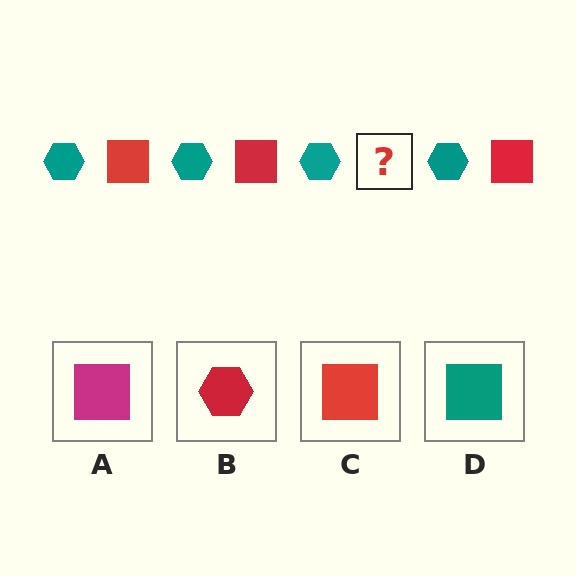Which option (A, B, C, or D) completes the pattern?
C.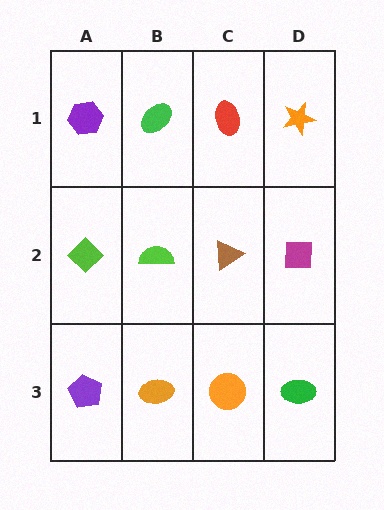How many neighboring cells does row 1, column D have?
2.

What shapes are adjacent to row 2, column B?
A green ellipse (row 1, column B), an orange ellipse (row 3, column B), a lime diamond (row 2, column A), a brown triangle (row 2, column C).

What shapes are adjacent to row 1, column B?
A lime semicircle (row 2, column B), a purple hexagon (row 1, column A), a red ellipse (row 1, column C).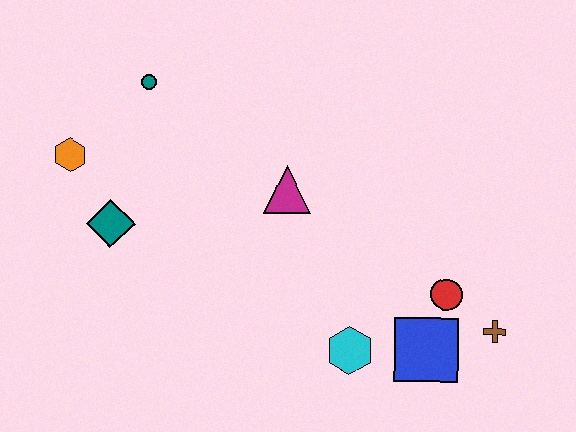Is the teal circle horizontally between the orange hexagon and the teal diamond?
No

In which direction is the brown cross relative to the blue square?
The brown cross is to the right of the blue square.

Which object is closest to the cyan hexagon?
The blue square is closest to the cyan hexagon.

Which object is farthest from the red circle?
The orange hexagon is farthest from the red circle.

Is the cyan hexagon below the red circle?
Yes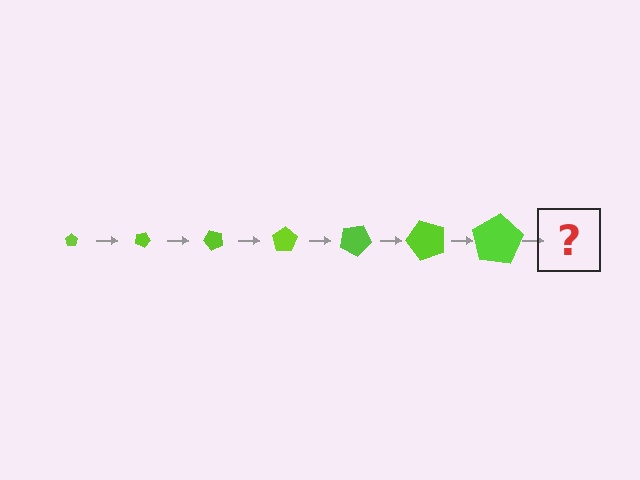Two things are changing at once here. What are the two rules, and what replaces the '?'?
The two rules are that the pentagon grows larger each step and it rotates 25 degrees each step. The '?' should be a pentagon, larger than the previous one and rotated 175 degrees from the start.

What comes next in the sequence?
The next element should be a pentagon, larger than the previous one and rotated 175 degrees from the start.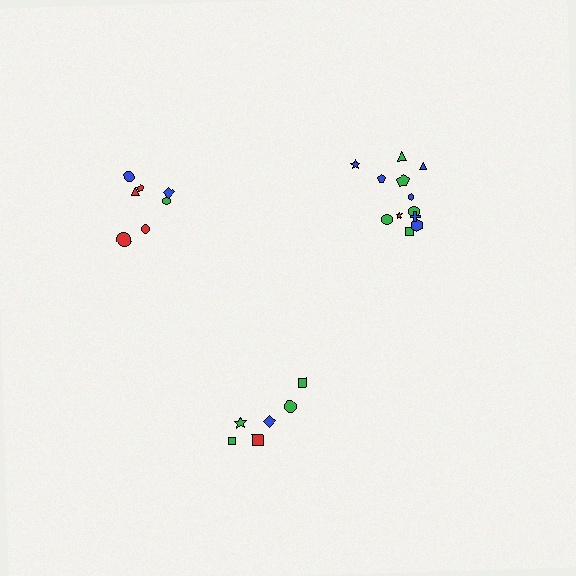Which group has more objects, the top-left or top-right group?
The top-right group.